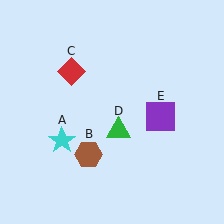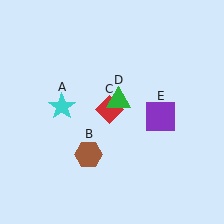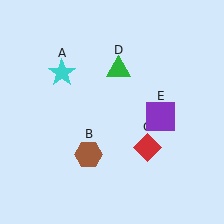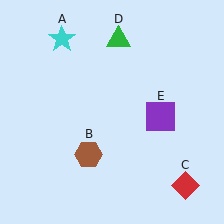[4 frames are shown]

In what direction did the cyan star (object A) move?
The cyan star (object A) moved up.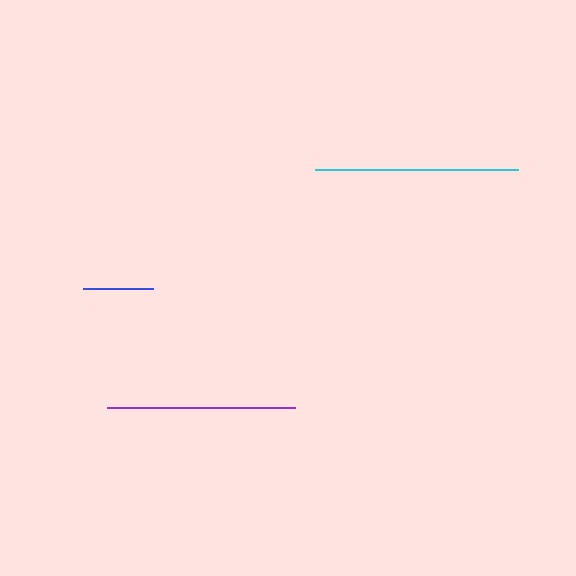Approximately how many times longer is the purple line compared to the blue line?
The purple line is approximately 2.7 times the length of the blue line.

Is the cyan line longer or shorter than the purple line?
The cyan line is longer than the purple line.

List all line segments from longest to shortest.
From longest to shortest: cyan, purple, blue.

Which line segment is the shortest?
The blue line is the shortest at approximately 70 pixels.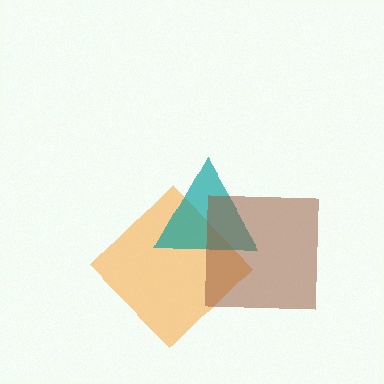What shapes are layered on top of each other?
The layered shapes are: an orange diamond, a teal triangle, a brown square.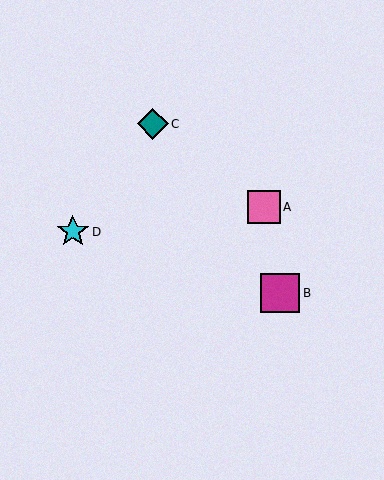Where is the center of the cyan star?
The center of the cyan star is at (73, 232).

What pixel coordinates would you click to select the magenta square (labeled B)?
Click at (280, 293) to select the magenta square B.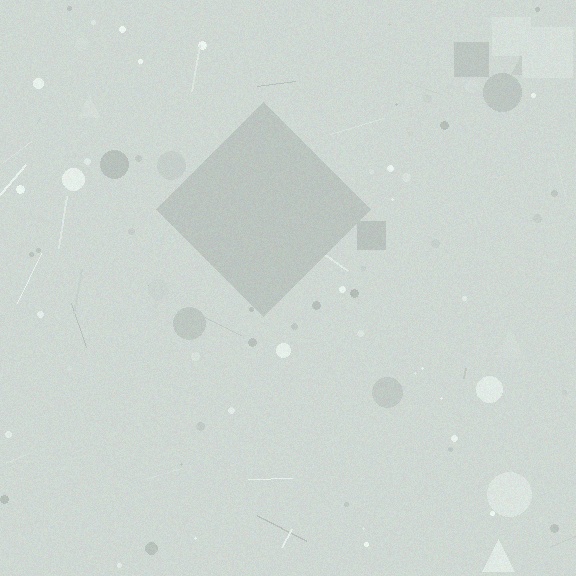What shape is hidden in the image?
A diamond is hidden in the image.